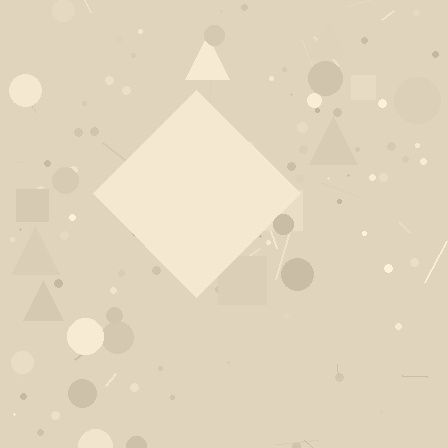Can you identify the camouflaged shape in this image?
The camouflaged shape is a diamond.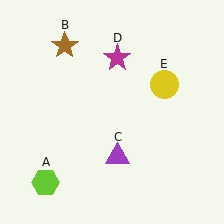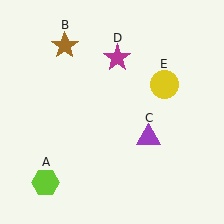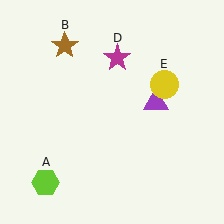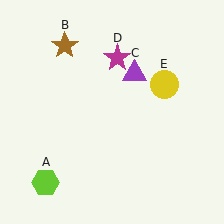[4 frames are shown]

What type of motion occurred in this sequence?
The purple triangle (object C) rotated counterclockwise around the center of the scene.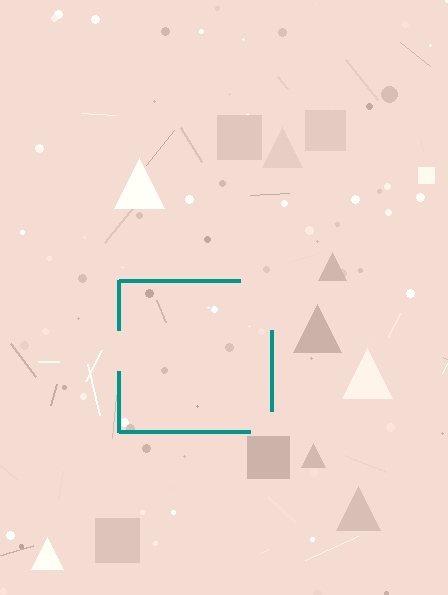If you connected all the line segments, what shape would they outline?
They would outline a square.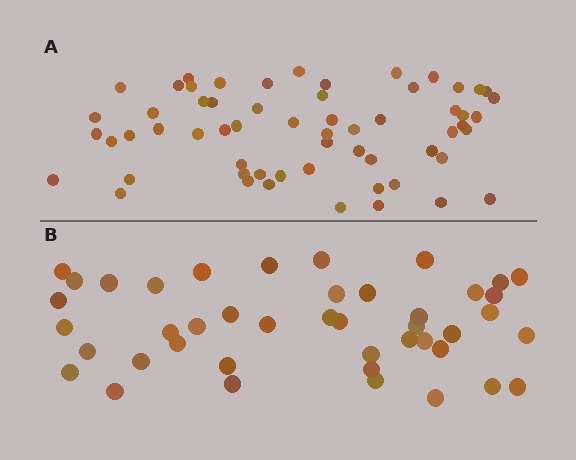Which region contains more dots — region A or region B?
Region A (the top region) has more dots.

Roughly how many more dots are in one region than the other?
Region A has approximately 15 more dots than region B.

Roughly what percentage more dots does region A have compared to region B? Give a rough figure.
About 40% more.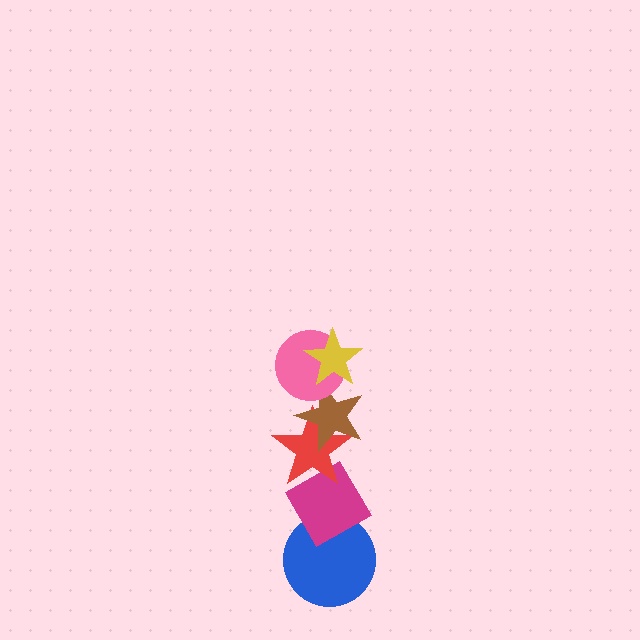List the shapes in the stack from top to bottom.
From top to bottom: the yellow star, the pink circle, the brown star, the red star, the magenta diamond, the blue circle.